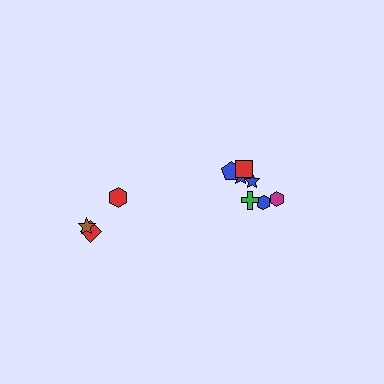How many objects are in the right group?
There are 7 objects.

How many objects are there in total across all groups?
There are 10 objects.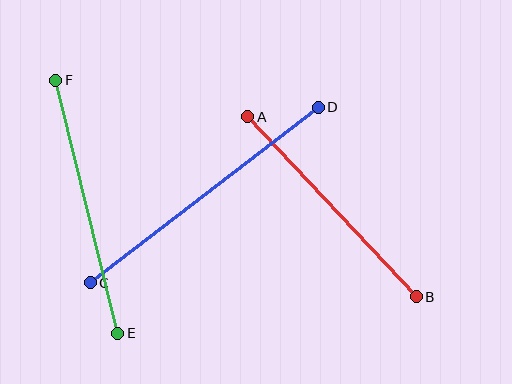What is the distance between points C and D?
The distance is approximately 288 pixels.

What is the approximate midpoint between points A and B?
The midpoint is at approximately (332, 207) pixels.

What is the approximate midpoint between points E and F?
The midpoint is at approximately (87, 207) pixels.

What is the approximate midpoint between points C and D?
The midpoint is at approximately (204, 195) pixels.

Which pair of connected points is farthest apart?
Points C and D are farthest apart.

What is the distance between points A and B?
The distance is approximately 247 pixels.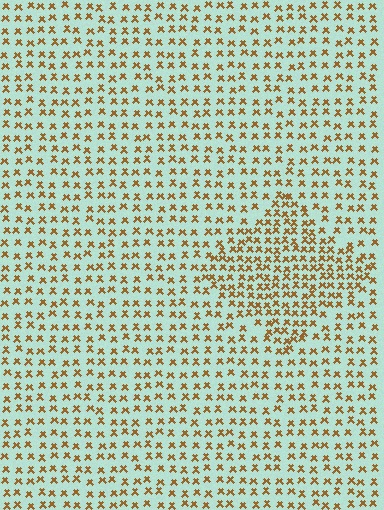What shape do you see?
I see a diamond.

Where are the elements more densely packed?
The elements are more densely packed inside the diamond boundary.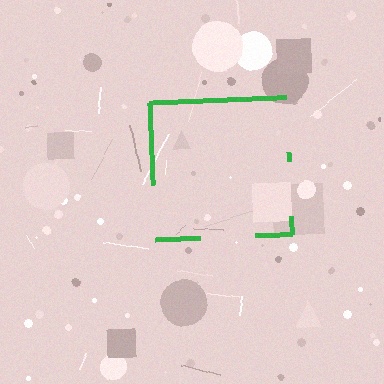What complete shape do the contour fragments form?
The contour fragments form a square.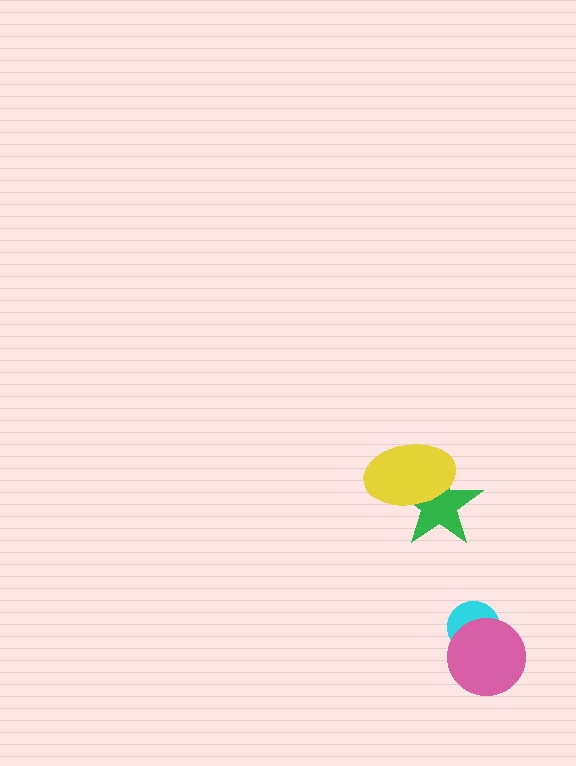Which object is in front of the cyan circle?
The pink circle is in front of the cyan circle.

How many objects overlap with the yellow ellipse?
1 object overlaps with the yellow ellipse.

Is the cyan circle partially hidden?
Yes, it is partially covered by another shape.